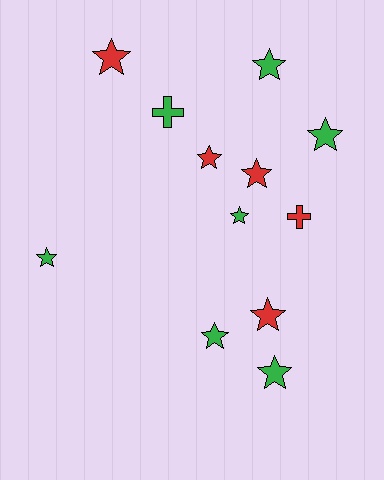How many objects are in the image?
There are 12 objects.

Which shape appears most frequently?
Star, with 10 objects.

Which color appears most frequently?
Green, with 7 objects.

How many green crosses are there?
There is 1 green cross.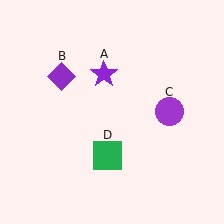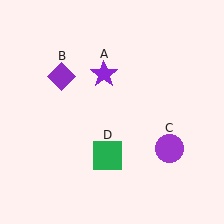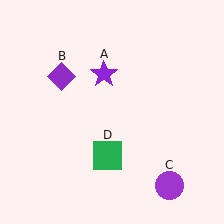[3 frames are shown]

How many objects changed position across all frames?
1 object changed position: purple circle (object C).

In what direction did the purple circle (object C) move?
The purple circle (object C) moved down.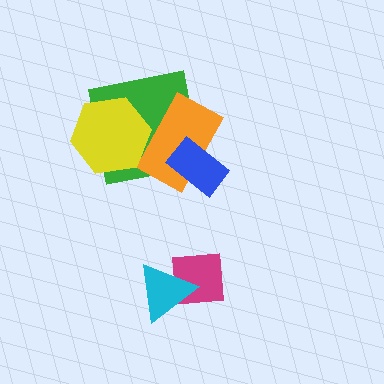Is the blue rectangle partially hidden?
No, no other shape covers it.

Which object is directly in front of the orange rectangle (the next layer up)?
The blue rectangle is directly in front of the orange rectangle.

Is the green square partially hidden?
Yes, it is partially covered by another shape.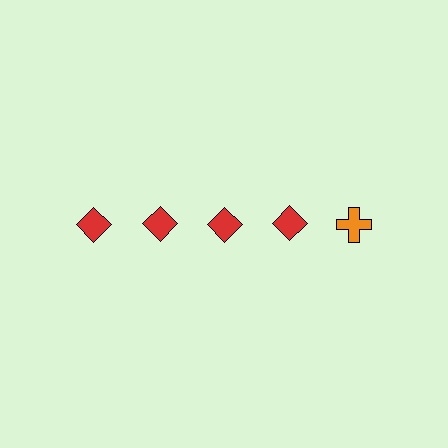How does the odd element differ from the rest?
It differs in both color (orange instead of red) and shape (cross instead of diamond).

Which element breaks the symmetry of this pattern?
The orange cross in the top row, rightmost column breaks the symmetry. All other shapes are red diamonds.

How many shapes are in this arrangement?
There are 5 shapes arranged in a grid pattern.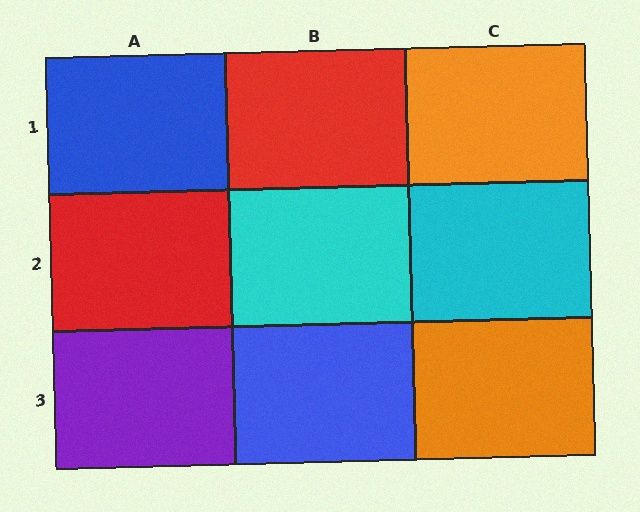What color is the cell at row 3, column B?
Blue.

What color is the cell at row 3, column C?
Orange.